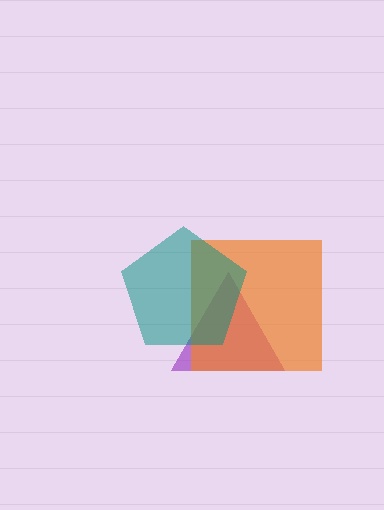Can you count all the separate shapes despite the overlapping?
Yes, there are 3 separate shapes.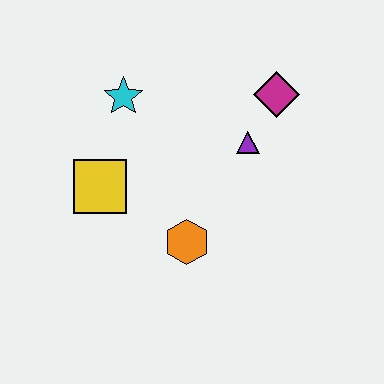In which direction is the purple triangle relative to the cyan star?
The purple triangle is to the right of the cyan star.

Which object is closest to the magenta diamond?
The purple triangle is closest to the magenta diamond.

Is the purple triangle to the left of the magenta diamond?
Yes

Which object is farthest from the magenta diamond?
The yellow square is farthest from the magenta diamond.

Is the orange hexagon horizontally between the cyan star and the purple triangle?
Yes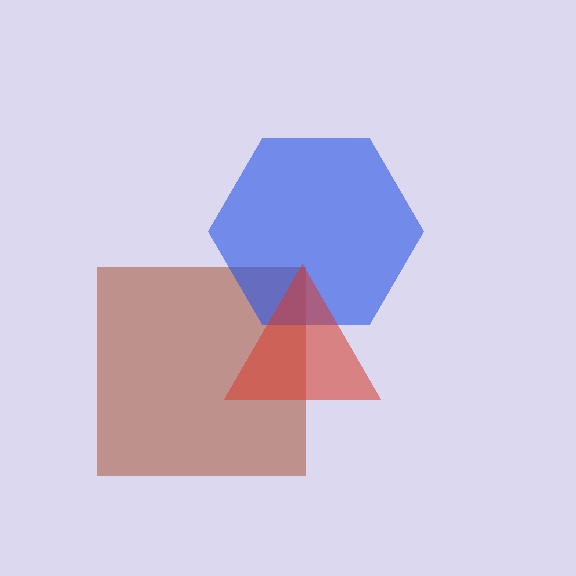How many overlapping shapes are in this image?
There are 3 overlapping shapes in the image.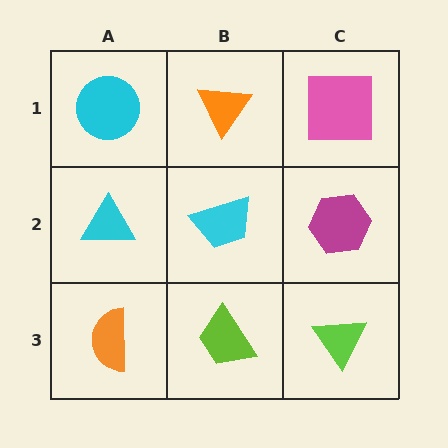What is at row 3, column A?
An orange semicircle.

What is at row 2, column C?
A magenta hexagon.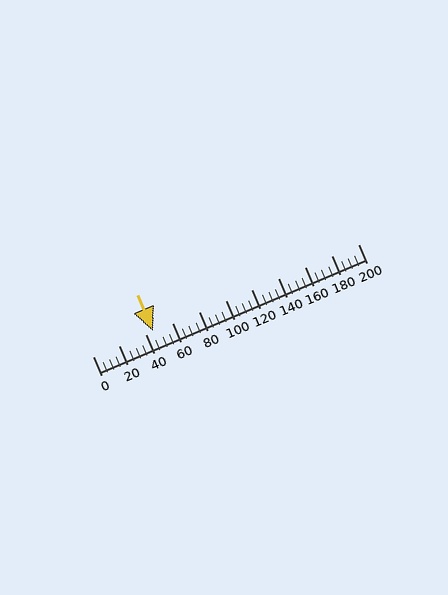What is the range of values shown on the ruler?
The ruler shows values from 0 to 200.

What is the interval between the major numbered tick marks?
The major tick marks are spaced 20 units apart.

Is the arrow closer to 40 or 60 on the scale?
The arrow is closer to 40.